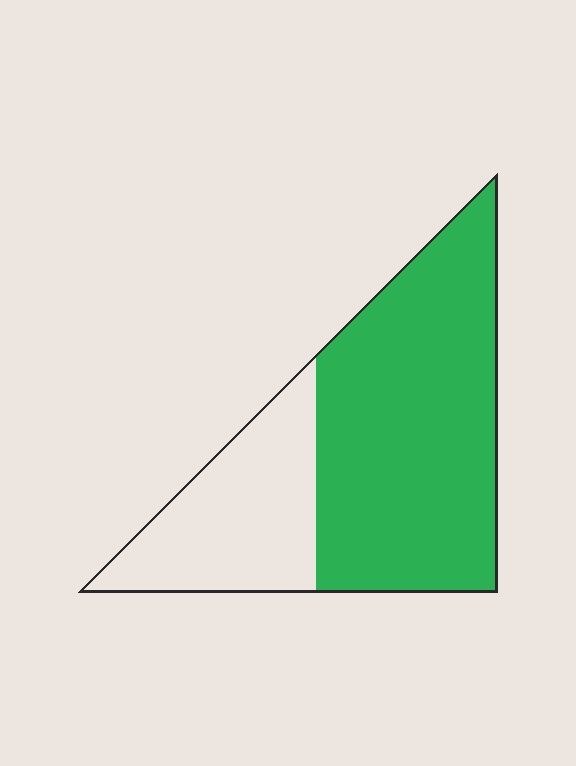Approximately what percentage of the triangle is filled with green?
Approximately 70%.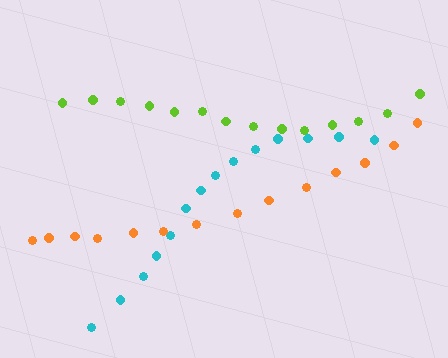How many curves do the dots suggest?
There are 3 distinct paths.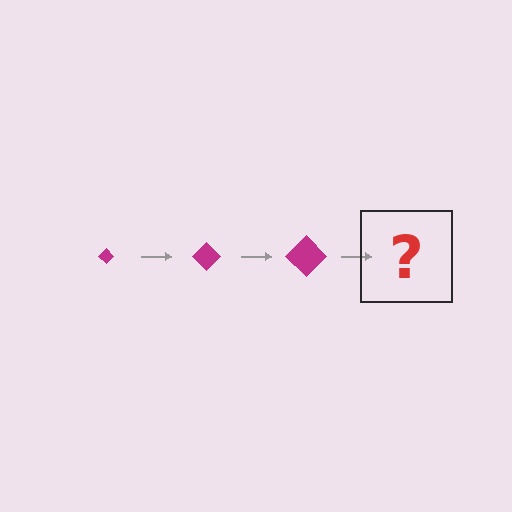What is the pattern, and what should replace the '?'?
The pattern is that the diamond gets progressively larger each step. The '?' should be a magenta diamond, larger than the previous one.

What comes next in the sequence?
The next element should be a magenta diamond, larger than the previous one.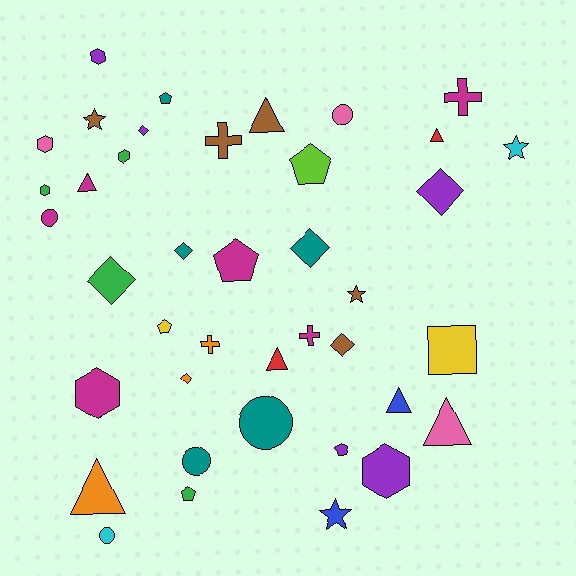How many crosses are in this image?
There are 4 crosses.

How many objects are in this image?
There are 40 objects.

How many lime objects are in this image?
There is 1 lime object.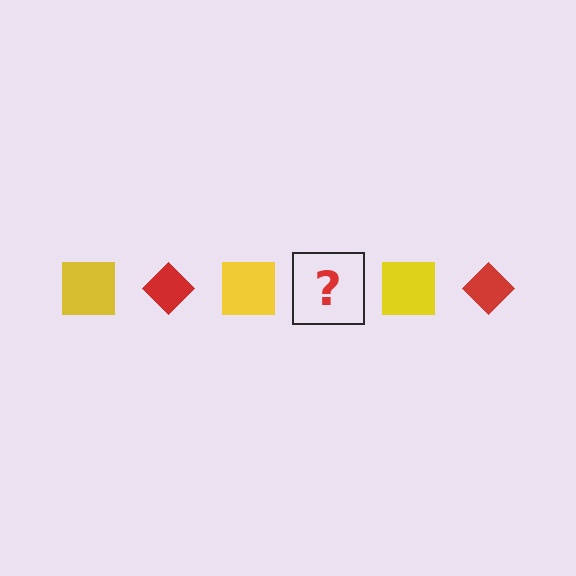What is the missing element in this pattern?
The missing element is a red diamond.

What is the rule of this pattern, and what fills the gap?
The rule is that the pattern alternates between yellow square and red diamond. The gap should be filled with a red diamond.